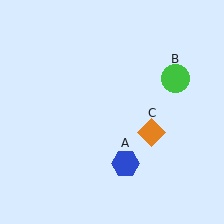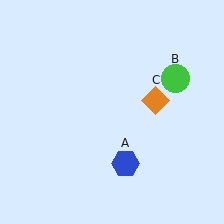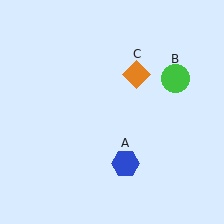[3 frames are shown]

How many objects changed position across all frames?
1 object changed position: orange diamond (object C).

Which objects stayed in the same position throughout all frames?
Blue hexagon (object A) and green circle (object B) remained stationary.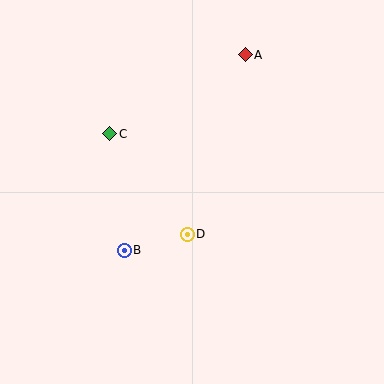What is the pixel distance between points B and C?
The distance between B and C is 118 pixels.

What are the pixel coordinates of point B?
Point B is at (124, 250).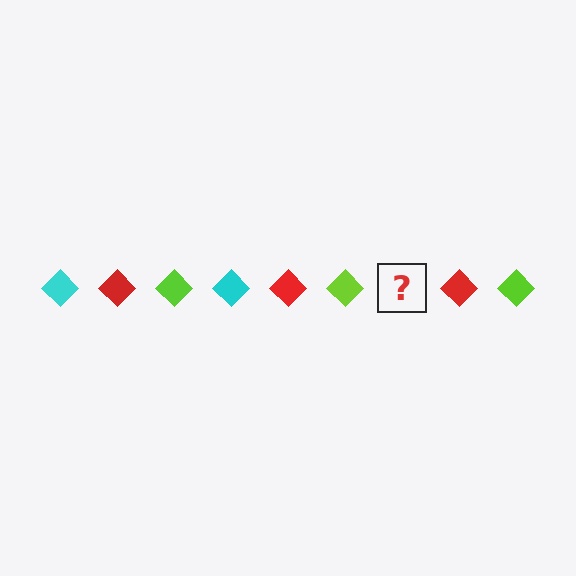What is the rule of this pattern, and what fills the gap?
The rule is that the pattern cycles through cyan, red, lime diamonds. The gap should be filled with a cyan diamond.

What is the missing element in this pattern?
The missing element is a cyan diamond.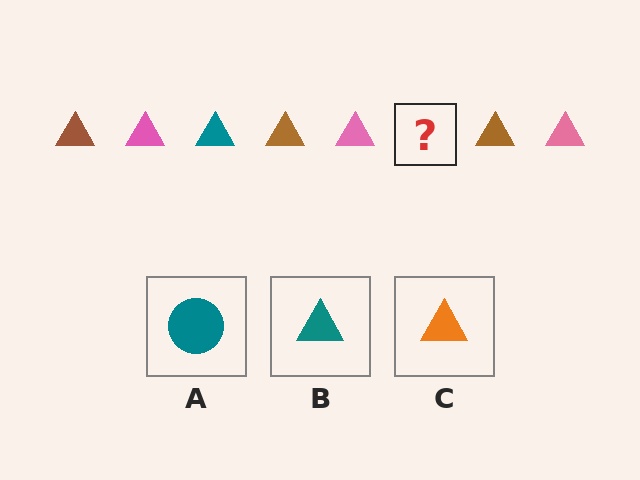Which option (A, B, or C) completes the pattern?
B.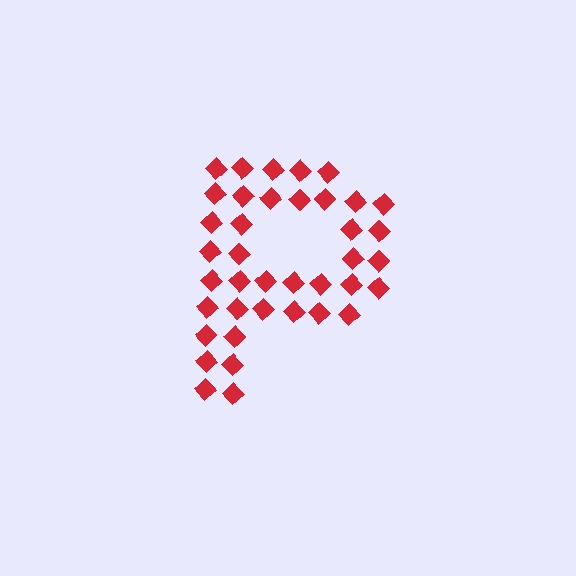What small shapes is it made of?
It is made of small diamonds.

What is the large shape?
The large shape is the letter P.